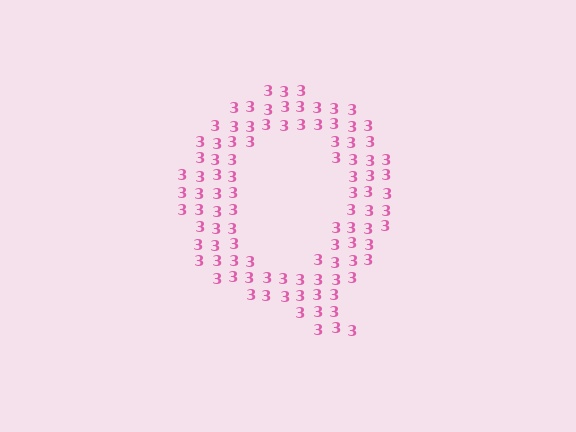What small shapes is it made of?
It is made of small digit 3's.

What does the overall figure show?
The overall figure shows the letter Q.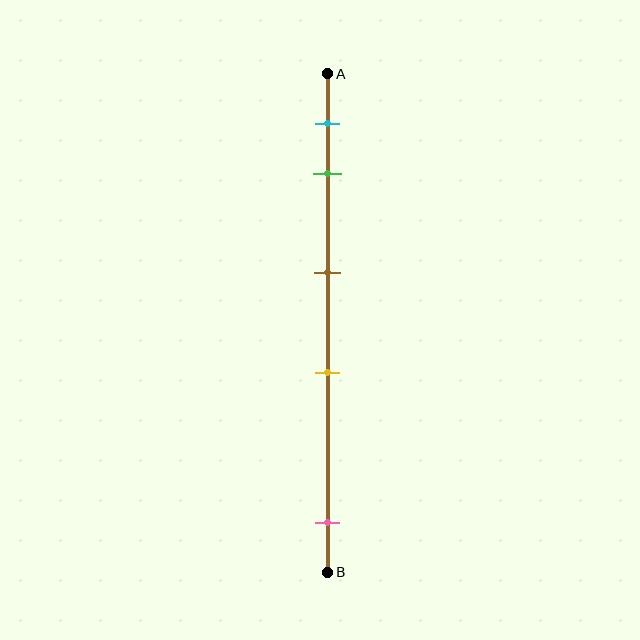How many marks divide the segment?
There are 5 marks dividing the segment.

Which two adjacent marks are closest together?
The cyan and green marks are the closest adjacent pair.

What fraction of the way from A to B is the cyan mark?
The cyan mark is approximately 10% (0.1) of the way from A to B.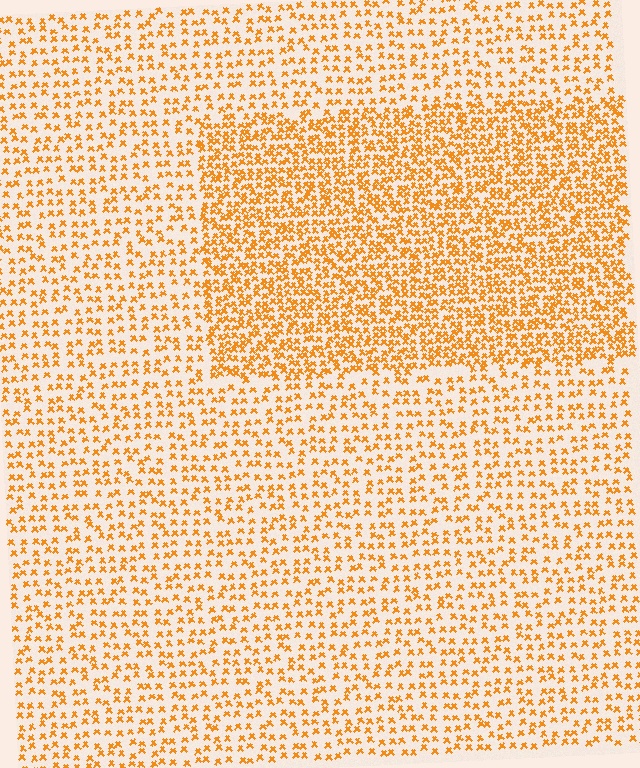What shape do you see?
I see a rectangle.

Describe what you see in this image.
The image contains small orange elements arranged at two different densities. A rectangle-shaped region is visible where the elements are more densely packed than the surrounding area.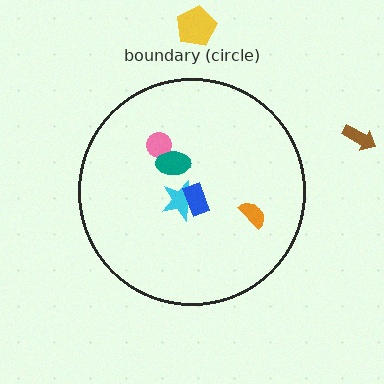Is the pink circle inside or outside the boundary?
Inside.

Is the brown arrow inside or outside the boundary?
Outside.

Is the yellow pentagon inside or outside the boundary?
Outside.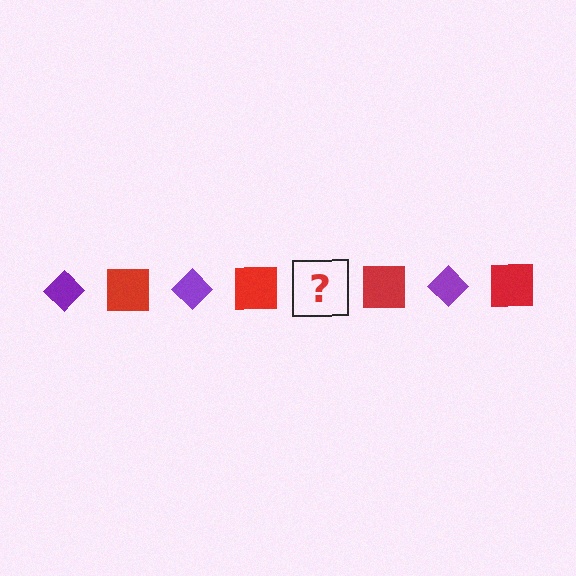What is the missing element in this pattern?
The missing element is a purple diamond.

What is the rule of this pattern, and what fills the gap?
The rule is that the pattern alternates between purple diamond and red square. The gap should be filled with a purple diamond.